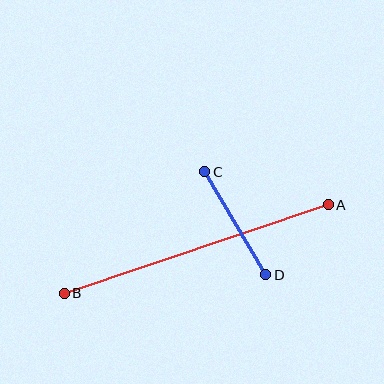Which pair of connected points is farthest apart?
Points A and B are farthest apart.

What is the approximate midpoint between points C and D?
The midpoint is at approximately (235, 223) pixels.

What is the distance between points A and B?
The distance is approximately 278 pixels.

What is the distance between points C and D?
The distance is approximately 120 pixels.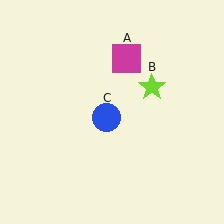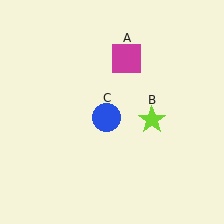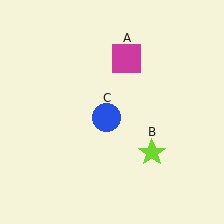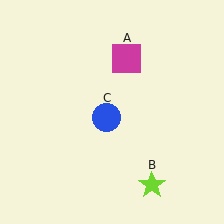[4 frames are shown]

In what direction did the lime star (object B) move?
The lime star (object B) moved down.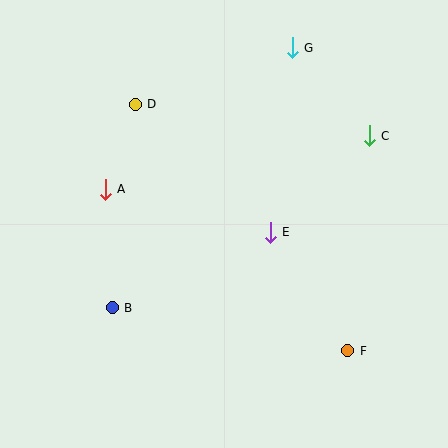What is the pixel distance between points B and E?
The distance between B and E is 175 pixels.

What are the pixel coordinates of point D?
Point D is at (135, 104).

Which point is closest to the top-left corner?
Point D is closest to the top-left corner.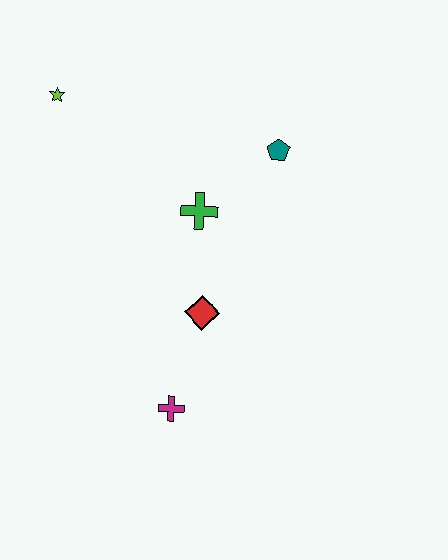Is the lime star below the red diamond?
No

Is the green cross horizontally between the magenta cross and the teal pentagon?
Yes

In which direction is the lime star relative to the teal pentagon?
The lime star is to the left of the teal pentagon.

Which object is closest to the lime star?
The green cross is closest to the lime star.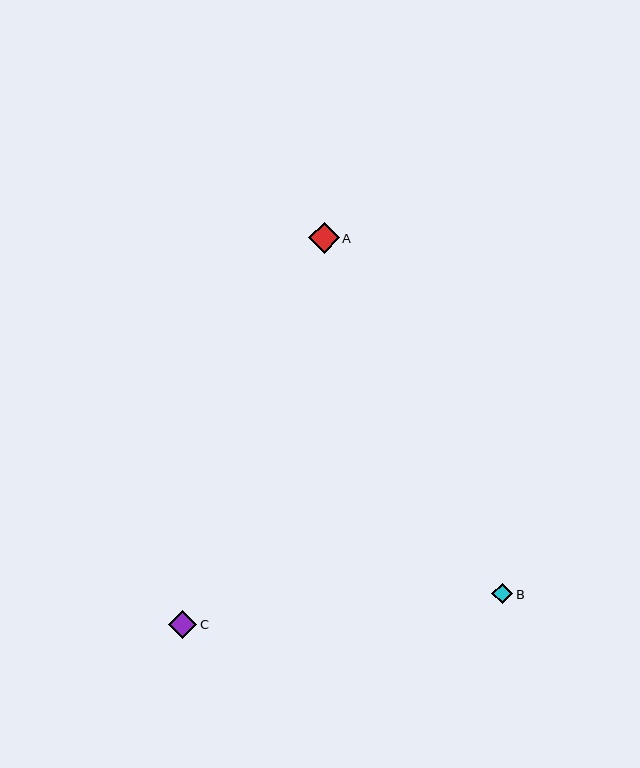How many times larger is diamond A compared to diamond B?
Diamond A is approximately 1.5 times the size of diamond B.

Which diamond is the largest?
Diamond A is the largest with a size of approximately 31 pixels.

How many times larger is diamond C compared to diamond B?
Diamond C is approximately 1.3 times the size of diamond B.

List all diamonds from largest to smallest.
From largest to smallest: A, C, B.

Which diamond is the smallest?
Diamond B is the smallest with a size of approximately 21 pixels.